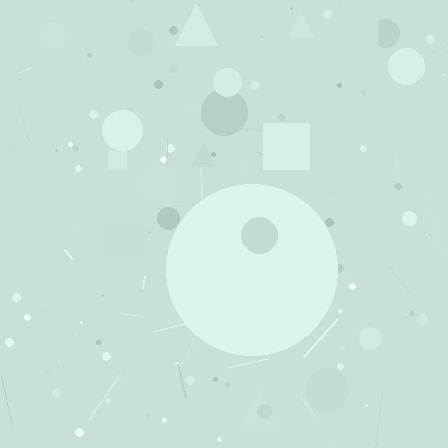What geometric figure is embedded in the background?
A circle is embedded in the background.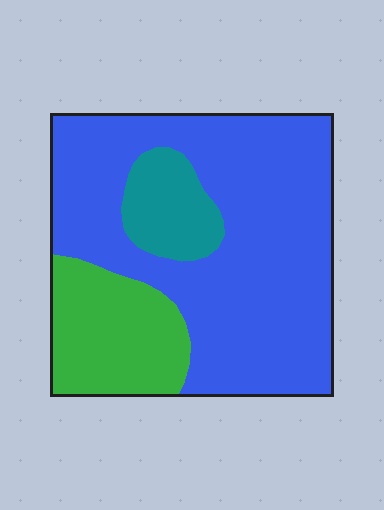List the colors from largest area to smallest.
From largest to smallest: blue, green, teal.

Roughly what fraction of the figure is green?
Green takes up between a sixth and a third of the figure.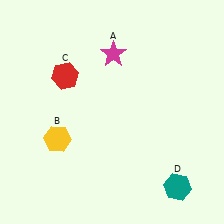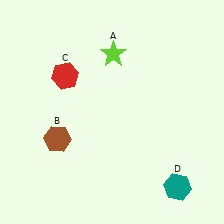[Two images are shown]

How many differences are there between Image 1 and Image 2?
There are 2 differences between the two images.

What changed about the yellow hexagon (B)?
In Image 1, B is yellow. In Image 2, it changed to brown.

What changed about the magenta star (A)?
In Image 1, A is magenta. In Image 2, it changed to lime.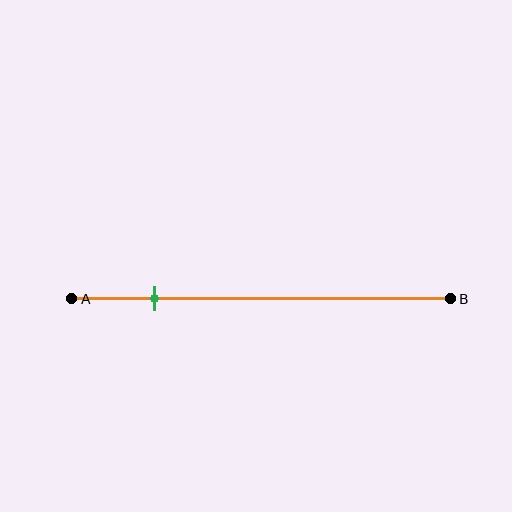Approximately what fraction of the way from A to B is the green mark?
The green mark is approximately 20% of the way from A to B.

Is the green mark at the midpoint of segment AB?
No, the mark is at about 20% from A, not at the 50% midpoint.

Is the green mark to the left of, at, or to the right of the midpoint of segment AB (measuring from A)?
The green mark is to the left of the midpoint of segment AB.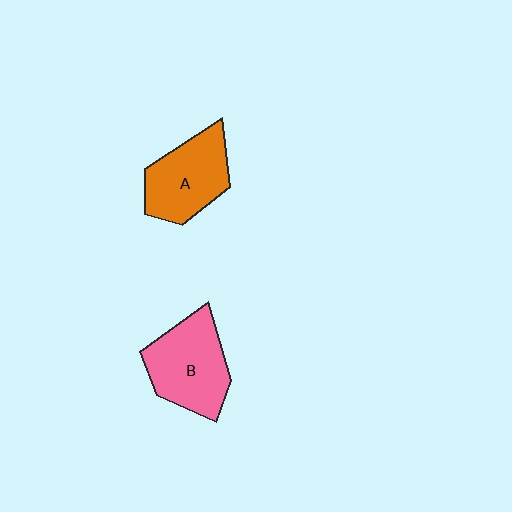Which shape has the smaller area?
Shape A (orange).